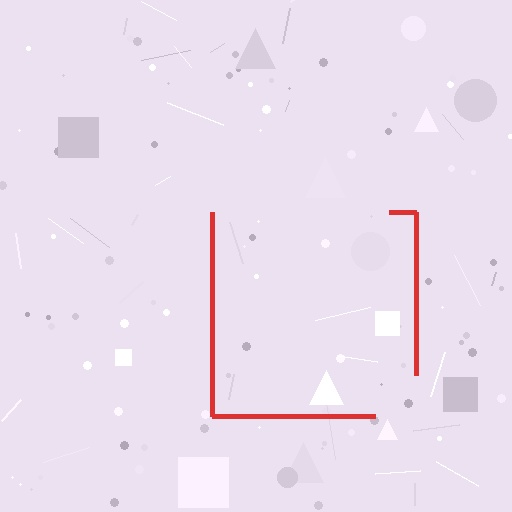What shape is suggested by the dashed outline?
The dashed outline suggests a square.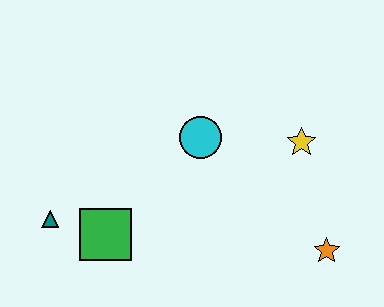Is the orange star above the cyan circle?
No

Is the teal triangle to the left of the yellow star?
Yes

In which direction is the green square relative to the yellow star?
The green square is to the left of the yellow star.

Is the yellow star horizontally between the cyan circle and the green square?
No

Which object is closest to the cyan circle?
The yellow star is closest to the cyan circle.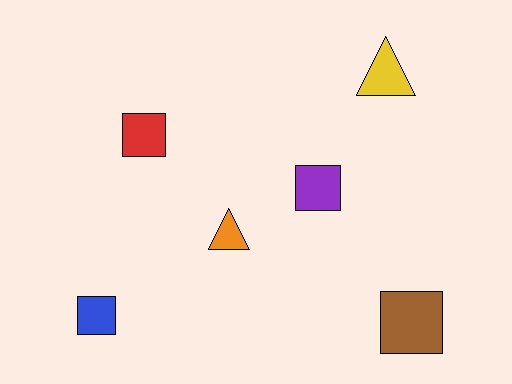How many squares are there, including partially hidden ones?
There are 4 squares.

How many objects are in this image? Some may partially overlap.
There are 6 objects.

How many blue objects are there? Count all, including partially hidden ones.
There is 1 blue object.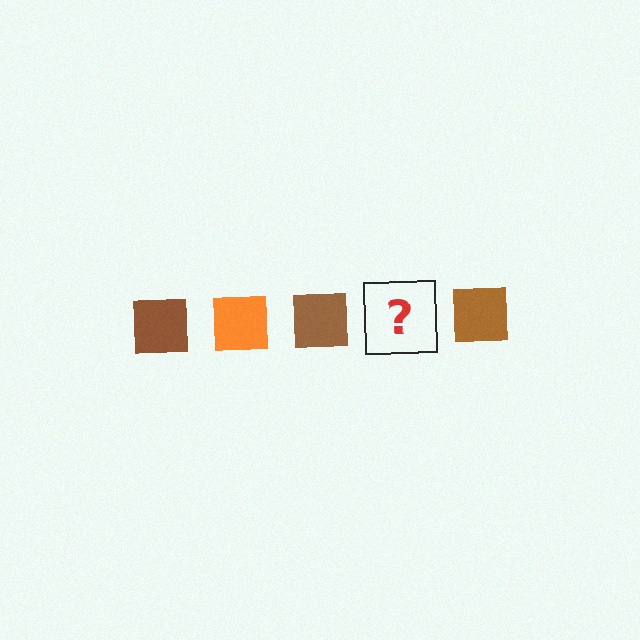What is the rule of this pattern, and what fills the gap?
The rule is that the pattern cycles through brown, orange squares. The gap should be filled with an orange square.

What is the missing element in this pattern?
The missing element is an orange square.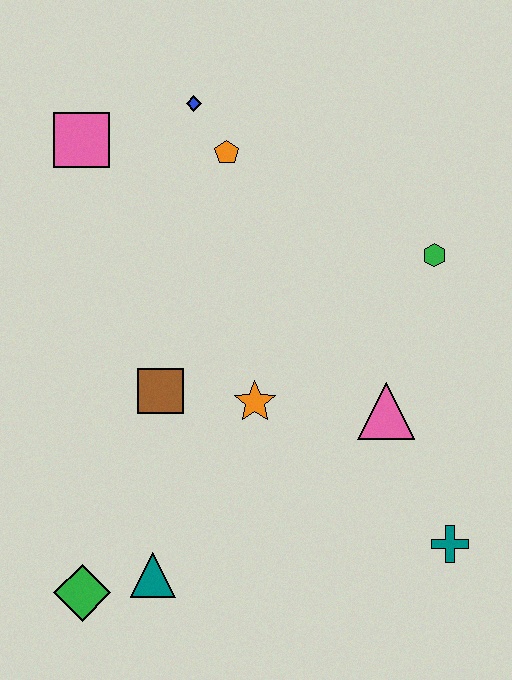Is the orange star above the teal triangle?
Yes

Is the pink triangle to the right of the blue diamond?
Yes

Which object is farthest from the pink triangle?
The pink square is farthest from the pink triangle.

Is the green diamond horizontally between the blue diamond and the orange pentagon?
No